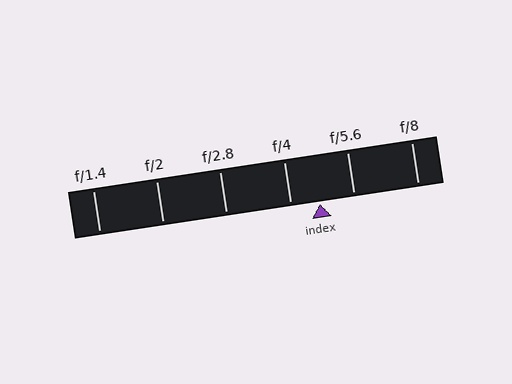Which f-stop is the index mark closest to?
The index mark is closest to f/4.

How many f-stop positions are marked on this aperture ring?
There are 6 f-stop positions marked.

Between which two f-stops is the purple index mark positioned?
The index mark is between f/4 and f/5.6.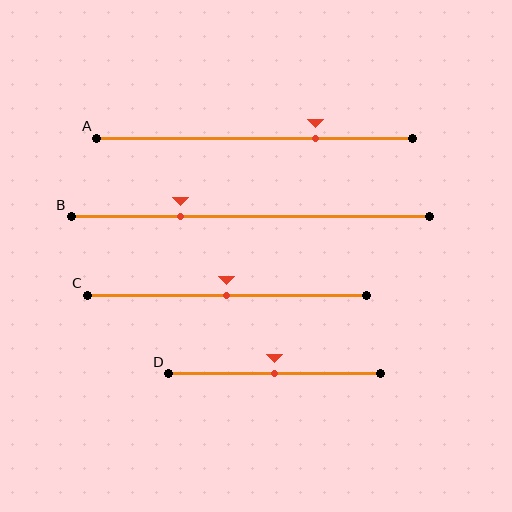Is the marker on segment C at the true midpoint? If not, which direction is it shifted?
Yes, the marker on segment C is at the true midpoint.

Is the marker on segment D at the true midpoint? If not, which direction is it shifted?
Yes, the marker on segment D is at the true midpoint.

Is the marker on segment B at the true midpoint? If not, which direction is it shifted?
No, the marker on segment B is shifted to the left by about 19% of the segment length.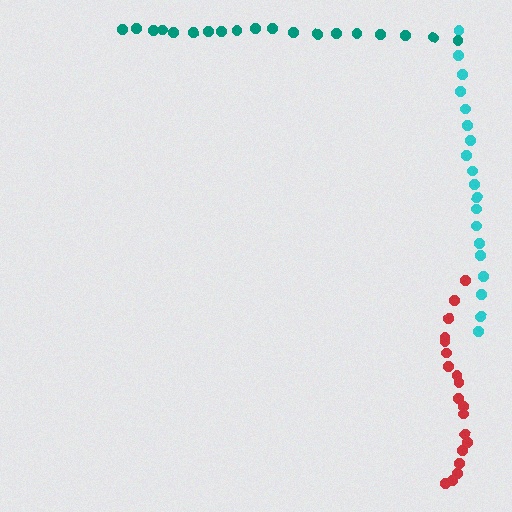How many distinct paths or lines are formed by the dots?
There are 3 distinct paths.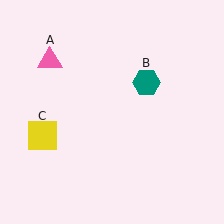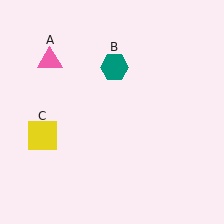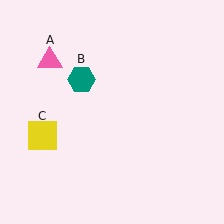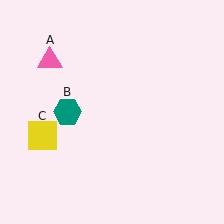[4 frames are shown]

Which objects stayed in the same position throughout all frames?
Pink triangle (object A) and yellow square (object C) remained stationary.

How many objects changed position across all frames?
1 object changed position: teal hexagon (object B).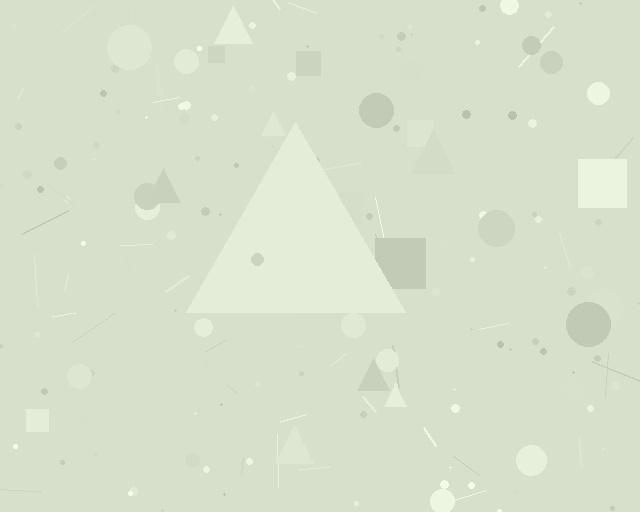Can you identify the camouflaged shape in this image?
The camouflaged shape is a triangle.